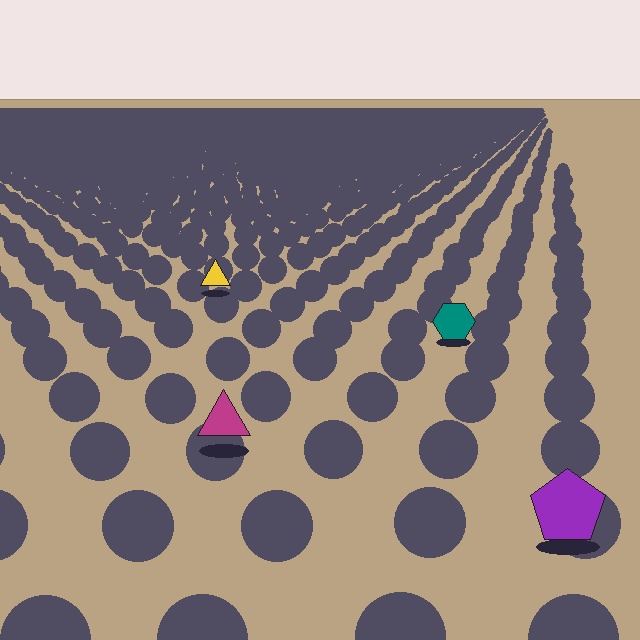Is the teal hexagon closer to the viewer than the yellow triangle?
Yes. The teal hexagon is closer — you can tell from the texture gradient: the ground texture is coarser near it.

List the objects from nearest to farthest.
From nearest to farthest: the purple pentagon, the magenta triangle, the teal hexagon, the yellow triangle.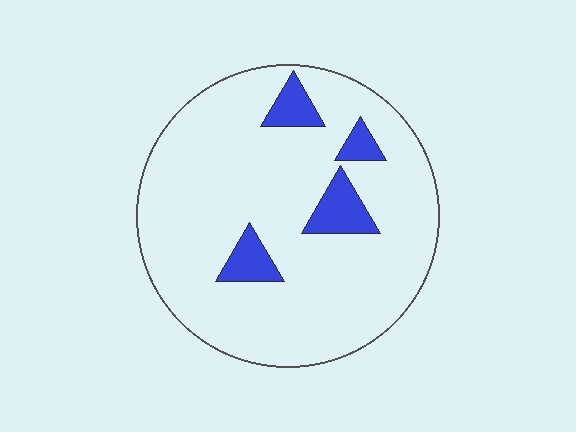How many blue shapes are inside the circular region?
4.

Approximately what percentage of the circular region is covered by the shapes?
Approximately 10%.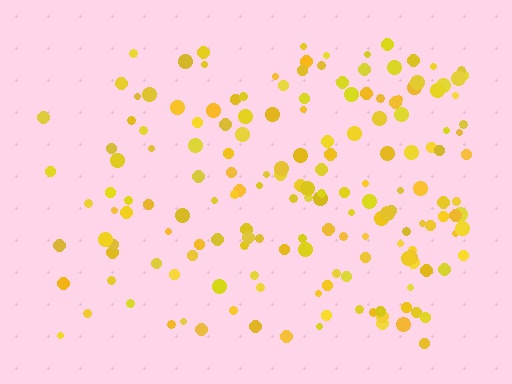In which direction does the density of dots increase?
From left to right, with the right side densest.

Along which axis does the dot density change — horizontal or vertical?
Horizontal.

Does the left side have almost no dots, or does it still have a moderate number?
Still a moderate number, just noticeably fewer than the right.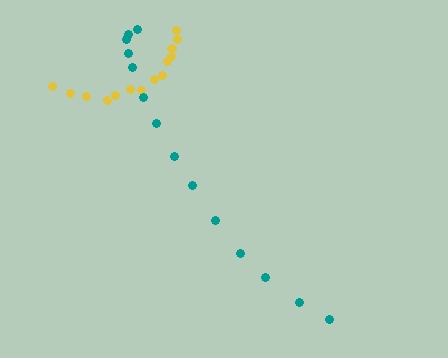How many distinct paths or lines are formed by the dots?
There are 2 distinct paths.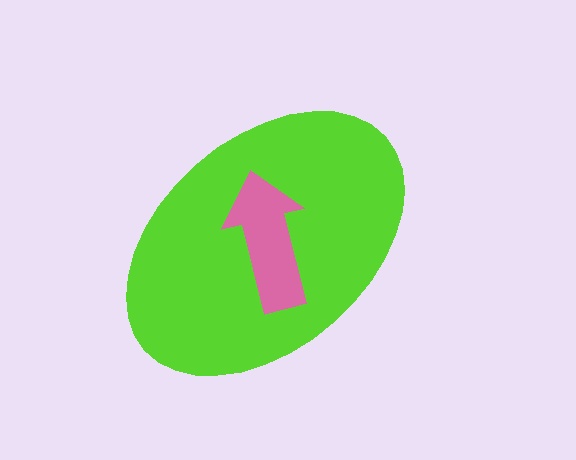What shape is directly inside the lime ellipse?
The pink arrow.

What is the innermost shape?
The pink arrow.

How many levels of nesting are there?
2.